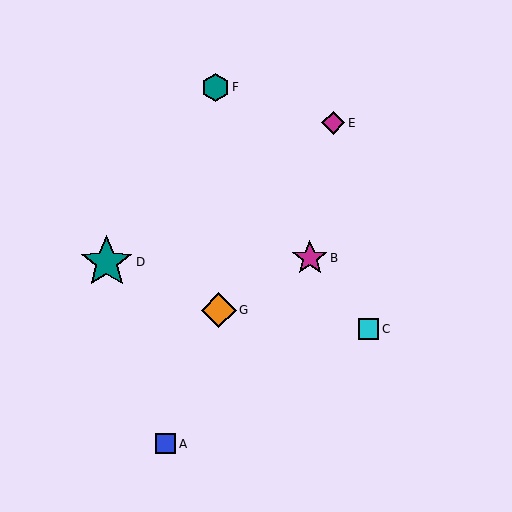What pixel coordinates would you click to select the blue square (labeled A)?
Click at (166, 444) to select the blue square A.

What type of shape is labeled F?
Shape F is a teal hexagon.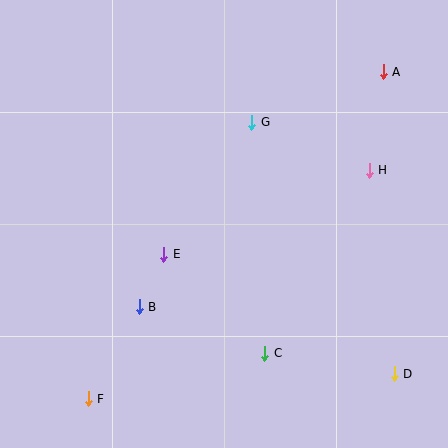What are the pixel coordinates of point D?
Point D is at (394, 374).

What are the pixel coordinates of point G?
Point G is at (252, 122).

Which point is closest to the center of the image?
Point E at (164, 254) is closest to the center.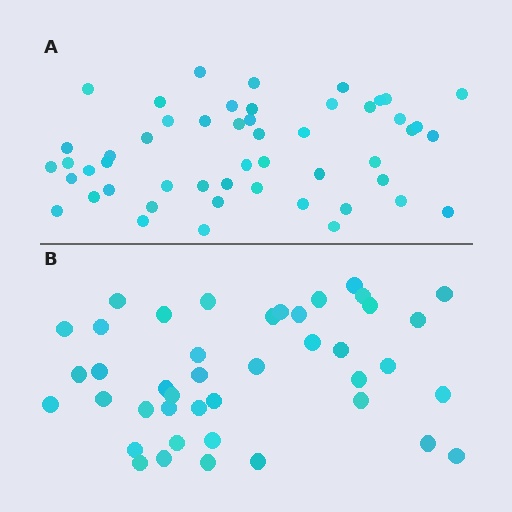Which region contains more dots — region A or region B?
Region A (the top region) has more dots.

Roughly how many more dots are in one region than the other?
Region A has roughly 8 or so more dots than region B.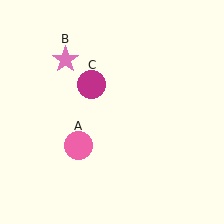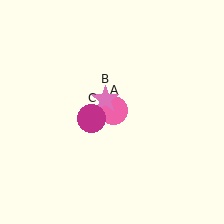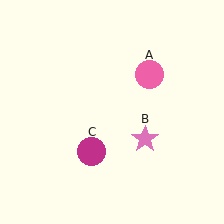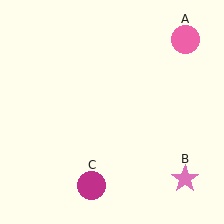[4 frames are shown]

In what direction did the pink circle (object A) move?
The pink circle (object A) moved up and to the right.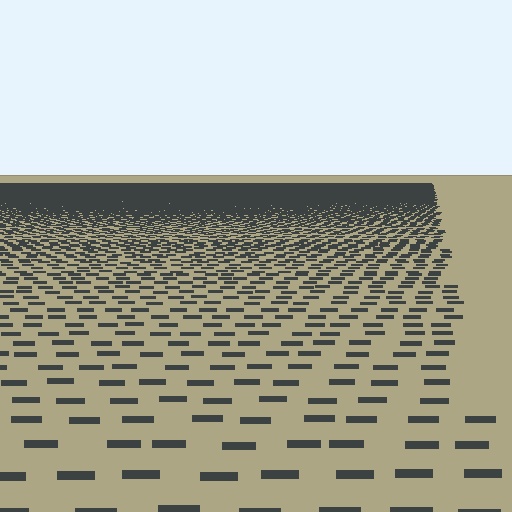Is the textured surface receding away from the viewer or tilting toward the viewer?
The surface is receding away from the viewer. Texture elements get smaller and denser toward the top.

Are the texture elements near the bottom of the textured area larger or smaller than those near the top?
Larger. Near the bottom, elements are closer to the viewer and appear at a bigger on-screen size.